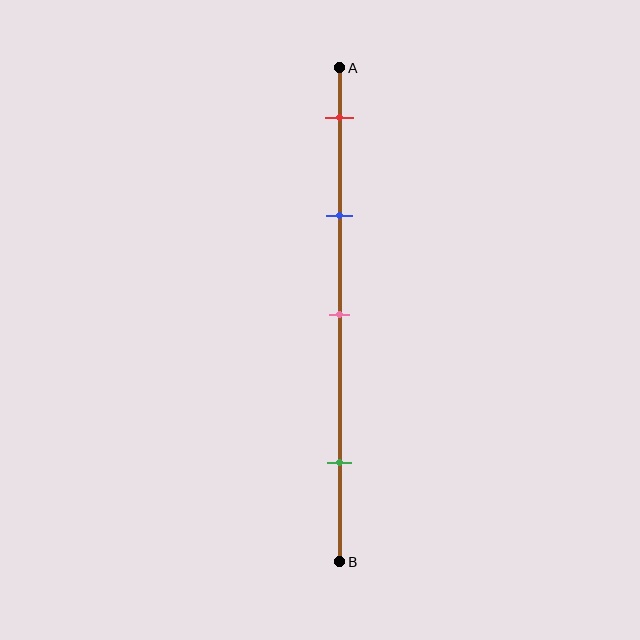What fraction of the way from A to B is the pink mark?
The pink mark is approximately 50% (0.5) of the way from A to B.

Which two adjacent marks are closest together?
The red and blue marks are the closest adjacent pair.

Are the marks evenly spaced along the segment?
No, the marks are not evenly spaced.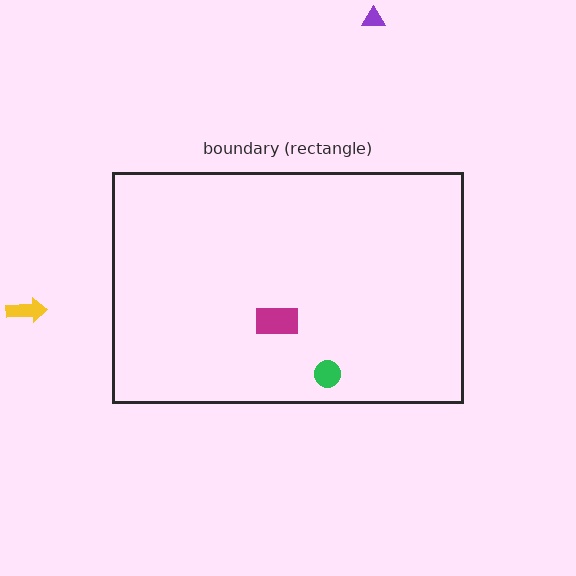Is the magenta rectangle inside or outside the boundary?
Inside.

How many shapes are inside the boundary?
2 inside, 2 outside.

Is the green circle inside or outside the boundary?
Inside.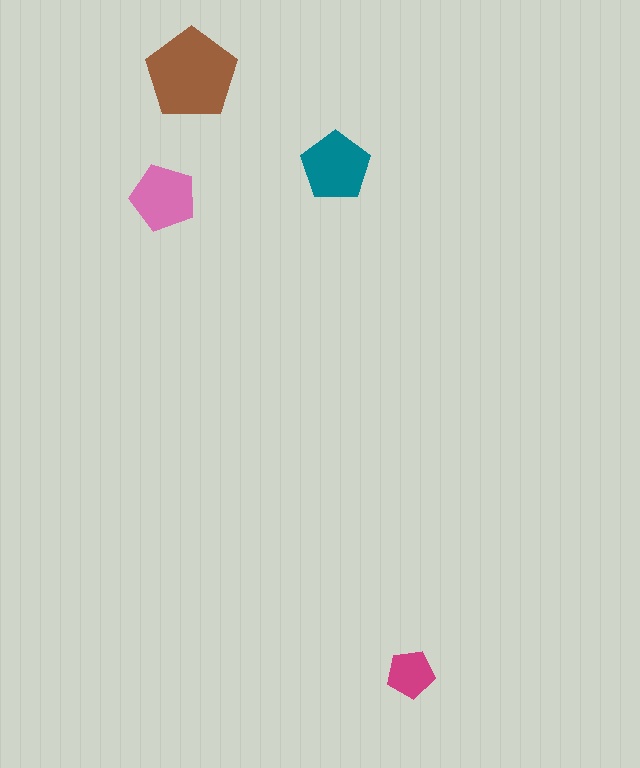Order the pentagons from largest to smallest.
the brown one, the teal one, the pink one, the magenta one.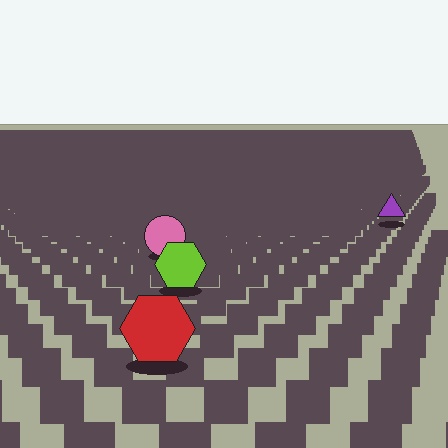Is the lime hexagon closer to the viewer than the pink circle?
Yes. The lime hexagon is closer — you can tell from the texture gradient: the ground texture is coarser near it.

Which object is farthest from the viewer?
The purple triangle is farthest from the viewer. It appears smaller and the ground texture around it is denser.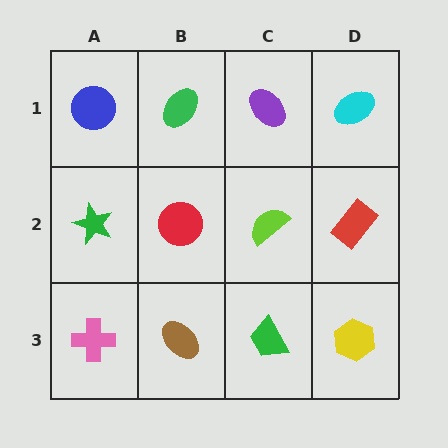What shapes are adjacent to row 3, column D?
A red rectangle (row 2, column D), a green trapezoid (row 3, column C).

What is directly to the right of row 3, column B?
A green trapezoid.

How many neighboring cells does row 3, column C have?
3.